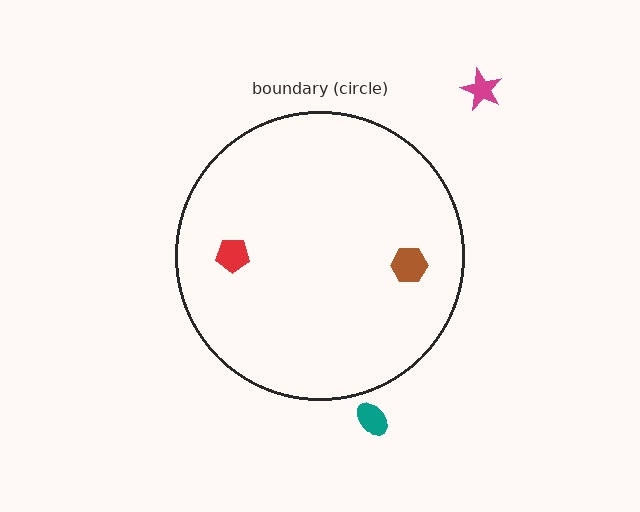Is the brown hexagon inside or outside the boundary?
Inside.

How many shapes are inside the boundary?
2 inside, 2 outside.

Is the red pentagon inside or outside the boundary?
Inside.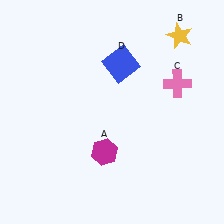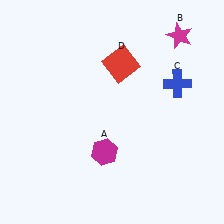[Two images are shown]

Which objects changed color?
B changed from yellow to magenta. C changed from pink to blue. D changed from blue to red.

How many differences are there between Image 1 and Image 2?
There are 3 differences between the two images.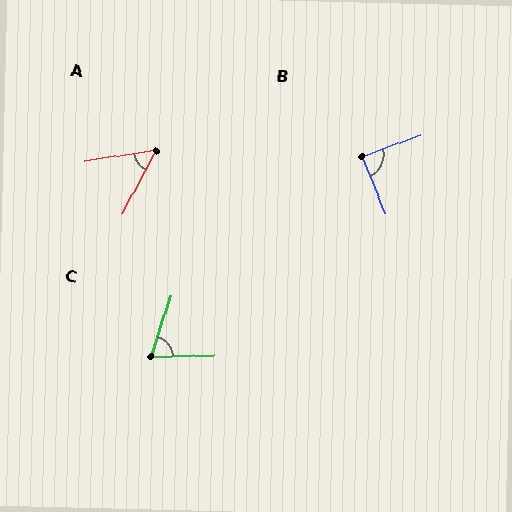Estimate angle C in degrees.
Approximately 71 degrees.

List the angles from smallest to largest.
A (52°), C (71°), B (88°).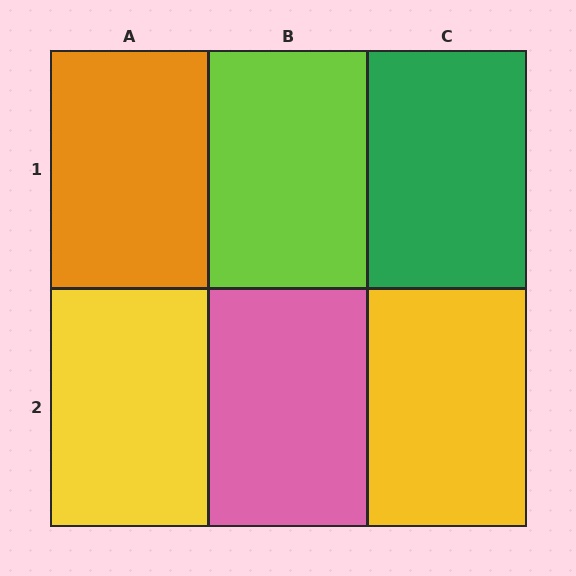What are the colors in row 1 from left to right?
Orange, lime, green.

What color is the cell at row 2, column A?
Yellow.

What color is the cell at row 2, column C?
Yellow.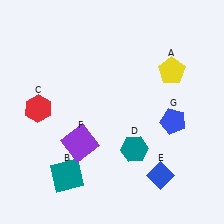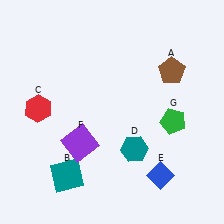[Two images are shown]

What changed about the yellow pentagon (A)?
In Image 1, A is yellow. In Image 2, it changed to brown.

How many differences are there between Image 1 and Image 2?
There are 2 differences between the two images.